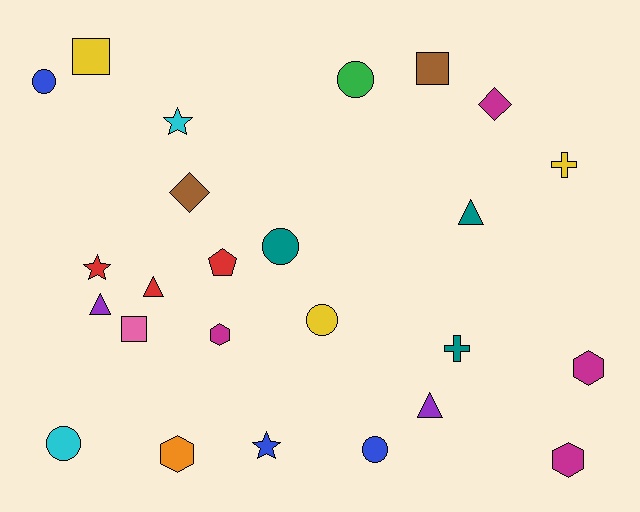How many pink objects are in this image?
There is 1 pink object.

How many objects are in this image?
There are 25 objects.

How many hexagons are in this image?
There are 4 hexagons.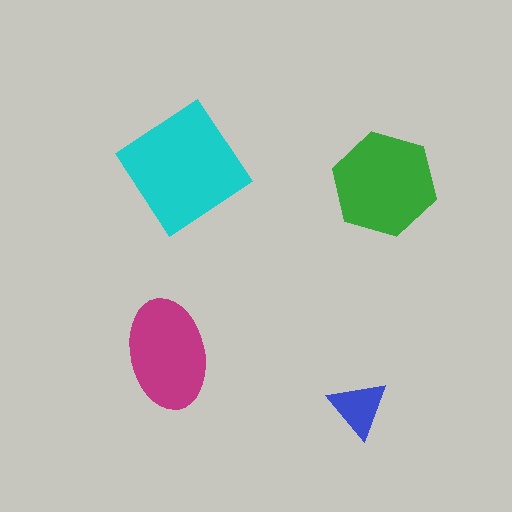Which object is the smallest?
The blue triangle.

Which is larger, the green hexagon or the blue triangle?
The green hexagon.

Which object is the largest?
The cyan diamond.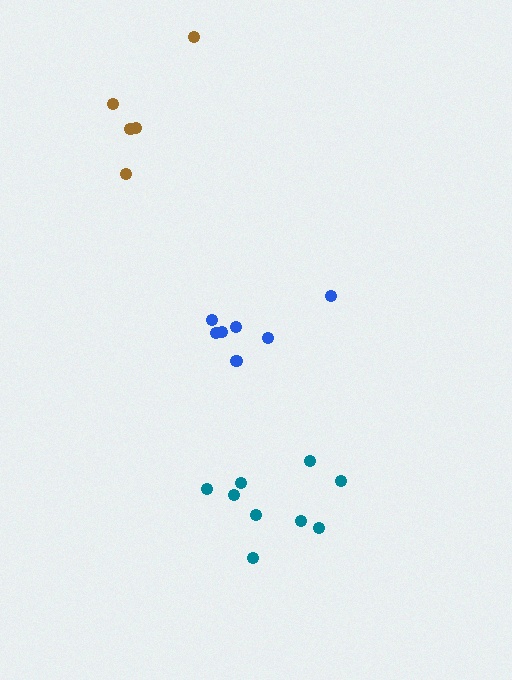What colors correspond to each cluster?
The clusters are colored: teal, blue, brown.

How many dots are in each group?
Group 1: 9 dots, Group 2: 7 dots, Group 3: 5 dots (21 total).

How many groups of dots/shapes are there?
There are 3 groups.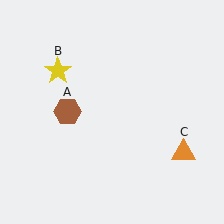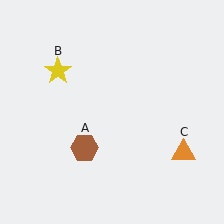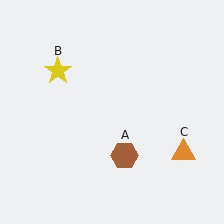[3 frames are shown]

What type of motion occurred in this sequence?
The brown hexagon (object A) rotated counterclockwise around the center of the scene.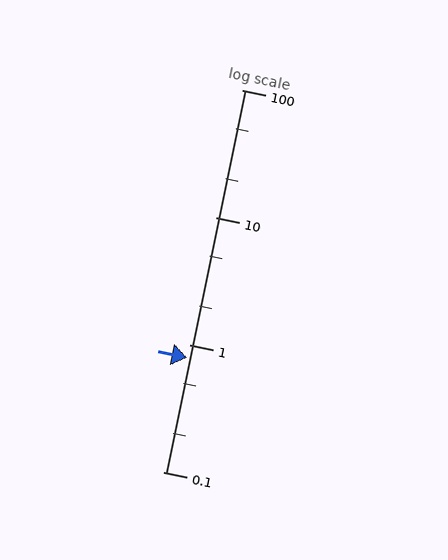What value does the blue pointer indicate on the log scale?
The pointer indicates approximately 0.79.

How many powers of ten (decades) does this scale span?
The scale spans 3 decades, from 0.1 to 100.